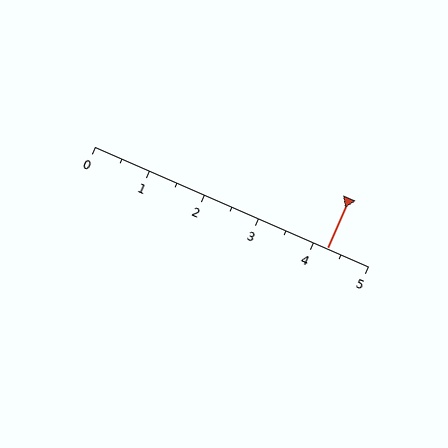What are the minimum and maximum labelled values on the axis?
The axis runs from 0 to 5.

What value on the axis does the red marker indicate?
The marker indicates approximately 4.2.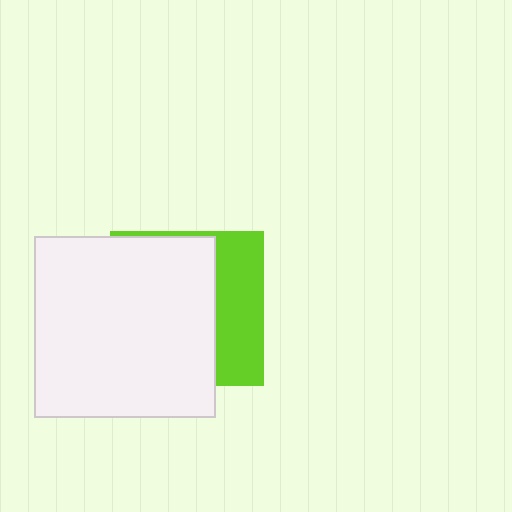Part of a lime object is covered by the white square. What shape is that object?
It is a square.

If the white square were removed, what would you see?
You would see the complete lime square.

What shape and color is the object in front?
The object in front is a white square.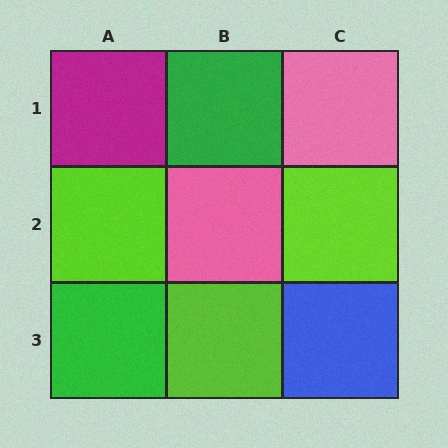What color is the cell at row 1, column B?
Green.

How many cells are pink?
2 cells are pink.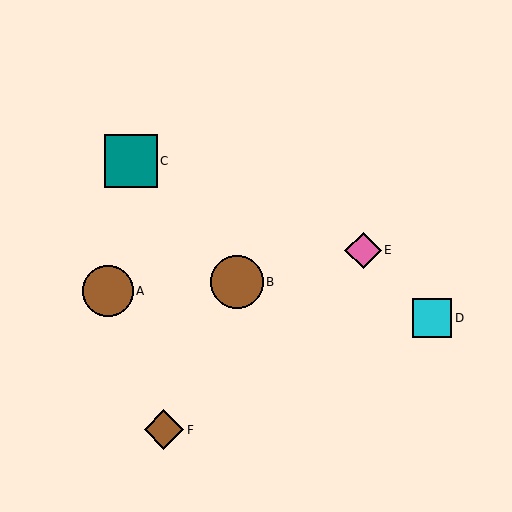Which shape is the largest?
The brown circle (labeled B) is the largest.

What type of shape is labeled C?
Shape C is a teal square.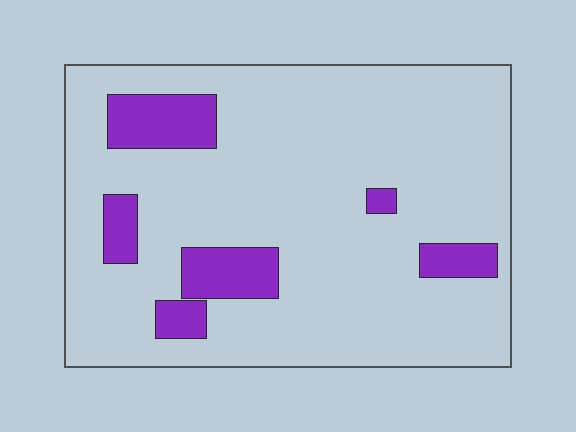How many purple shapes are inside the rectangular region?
6.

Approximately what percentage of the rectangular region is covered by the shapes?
Approximately 15%.